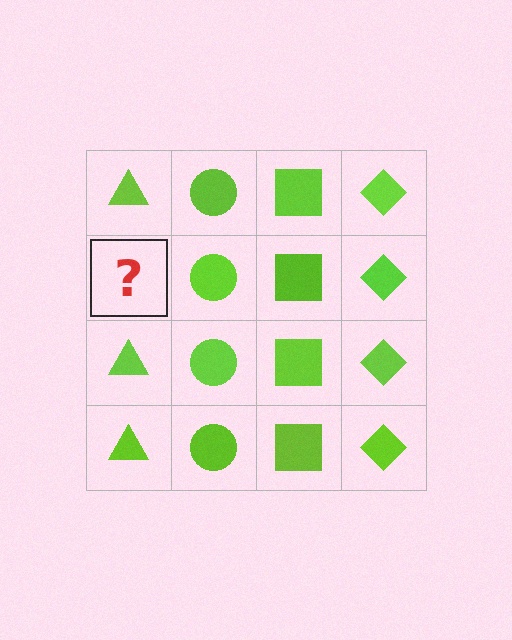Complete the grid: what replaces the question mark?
The question mark should be replaced with a lime triangle.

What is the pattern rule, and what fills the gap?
The rule is that each column has a consistent shape. The gap should be filled with a lime triangle.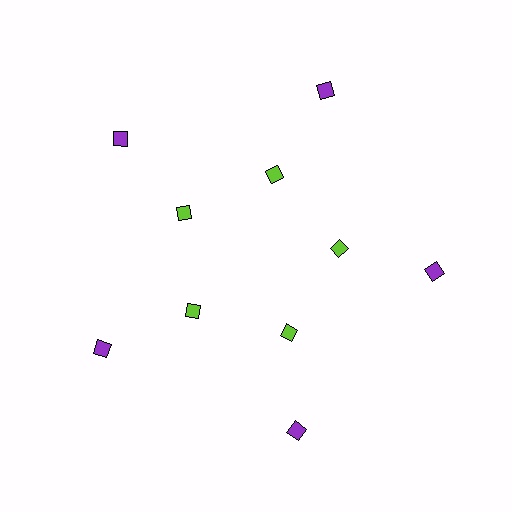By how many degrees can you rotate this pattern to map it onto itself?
The pattern maps onto itself every 72 degrees of rotation.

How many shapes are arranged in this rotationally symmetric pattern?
There are 10 shapes, arranged in 5 groups of 2.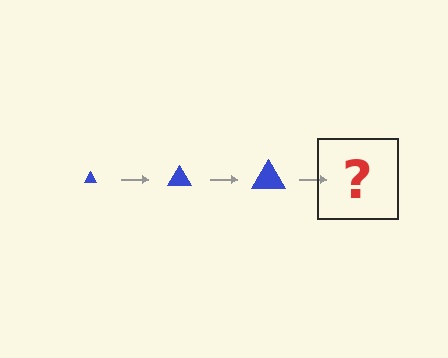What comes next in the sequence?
The next element should be a blue triangle, larger than the previous one.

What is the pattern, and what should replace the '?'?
The pattern is that the triangle gets progressively larger each step. The '?' should be a blue triangle, larger than the previous one.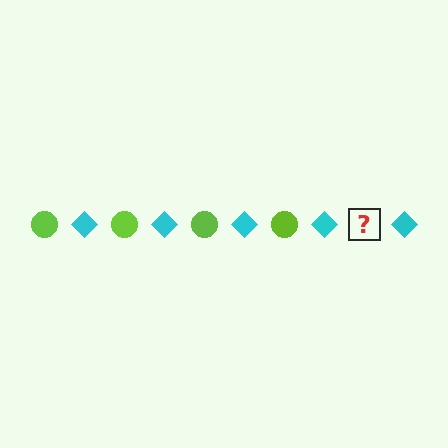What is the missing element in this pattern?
The missing element is a lime circle.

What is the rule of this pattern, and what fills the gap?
The rule is that the pattern alternates between lime circle and cyan diamond. The gap should be filled with a lime circle.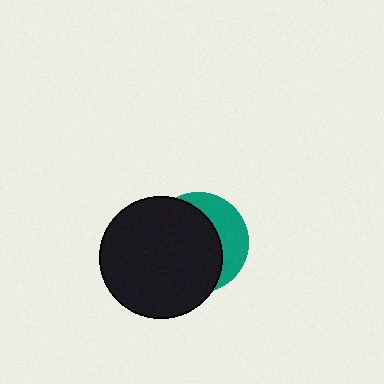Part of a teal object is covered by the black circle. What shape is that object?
It is a circle.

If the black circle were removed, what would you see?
You would see the complete teal circle.